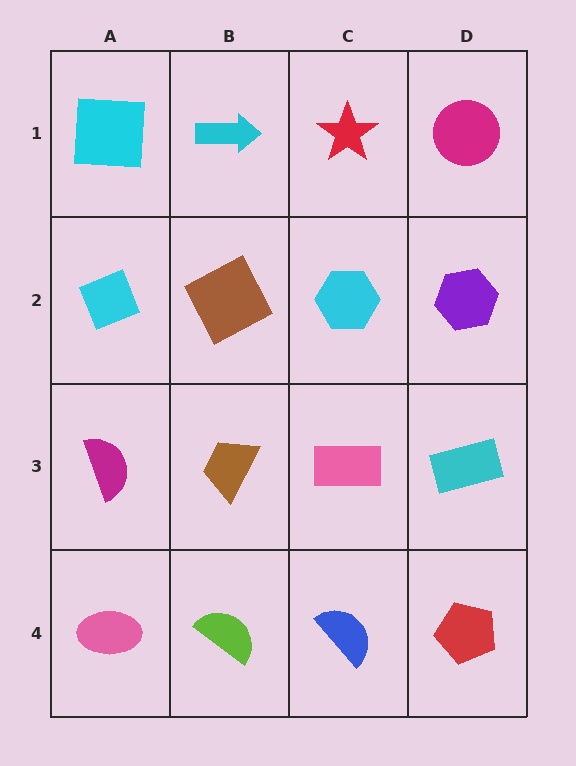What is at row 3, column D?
A cyan rectangle.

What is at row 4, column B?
A lime semicircle.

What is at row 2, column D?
A purple hexagon.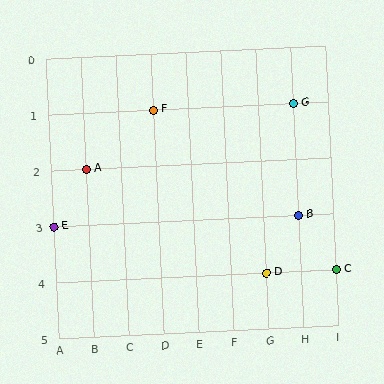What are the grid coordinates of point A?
Point A is at grid coordinates (B, 2).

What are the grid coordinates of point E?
Point E is at grid coordinates (A, 3).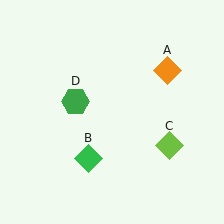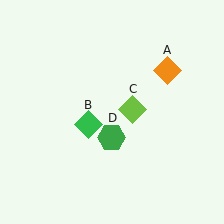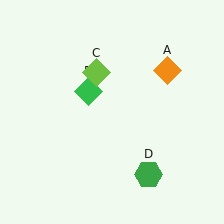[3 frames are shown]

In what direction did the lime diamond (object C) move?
The lime diamond (object C) moved up and to the left.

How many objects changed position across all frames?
3 objects changed position: green diamond (object B), lime diamond (object C), green hexagon (object D).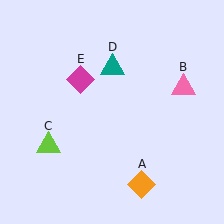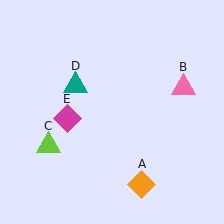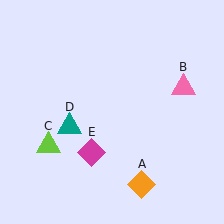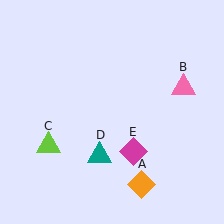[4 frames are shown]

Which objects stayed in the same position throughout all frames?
Orange diamond (object A) and pink triangle (object B) and lime triangle (object C) remained stationary.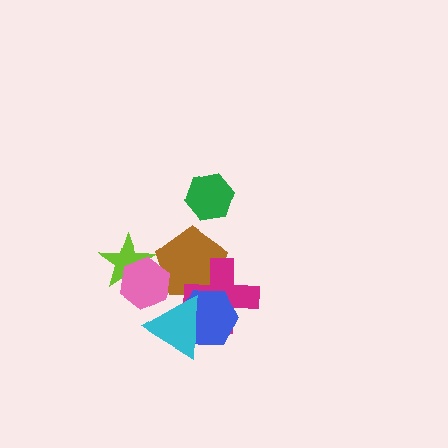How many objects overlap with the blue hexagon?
3 objects overlap with the blue hexagon.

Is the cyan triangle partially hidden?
No, no other shape covers it.